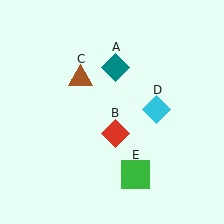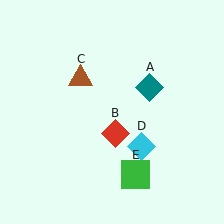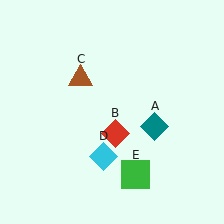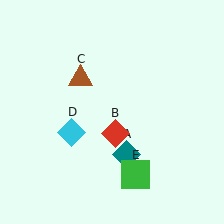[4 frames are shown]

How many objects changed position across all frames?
2 objects changed position: teal diamond (object A), cyan diamond (object D).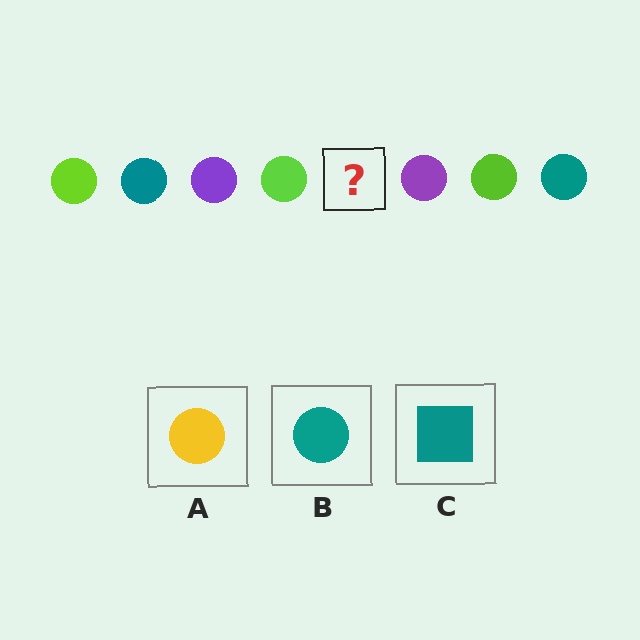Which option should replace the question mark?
Option B.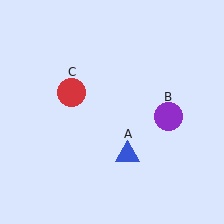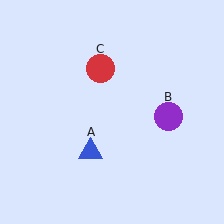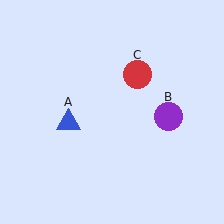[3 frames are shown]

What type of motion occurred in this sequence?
The blue triangle (object A), red circle (object C) rotated clockwise around the center of the scene.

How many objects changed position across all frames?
2 objects changed position: blue triangle (object A), red circle (object C).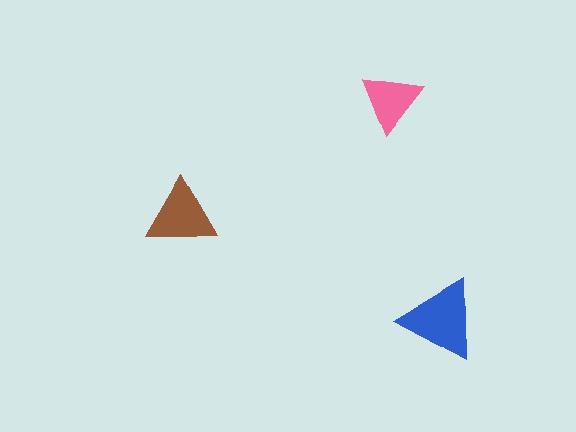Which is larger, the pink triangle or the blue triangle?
The blue one.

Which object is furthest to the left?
The brown triangle is leftmost.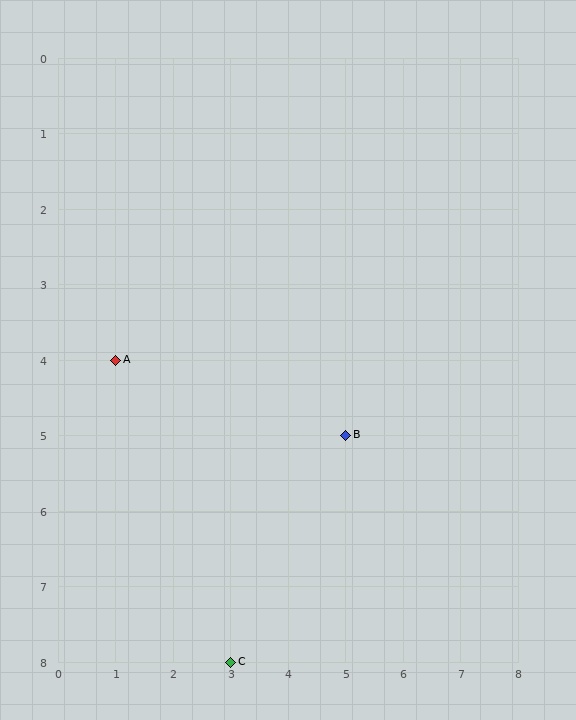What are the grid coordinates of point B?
Point B is at grid coordinates (5, 5).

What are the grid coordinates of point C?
Point C is at grid coordinates (3, 8).